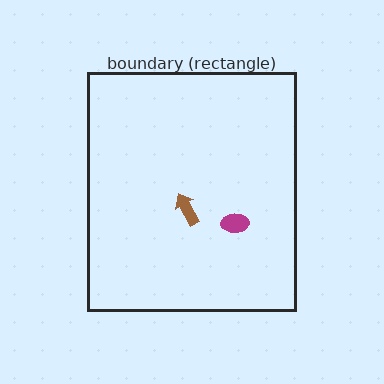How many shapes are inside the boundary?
2 inside, 0 outside.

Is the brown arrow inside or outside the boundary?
Inside.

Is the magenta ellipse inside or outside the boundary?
Inside.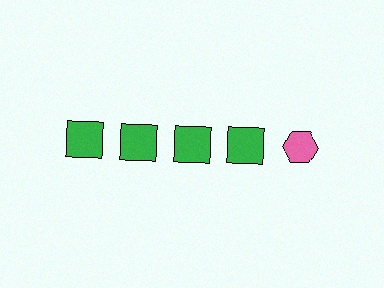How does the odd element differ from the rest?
It differs in both color (pink instead of green) and shape (hexagon instead of square).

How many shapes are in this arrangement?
There are 5 shapes arranged in a grid pattern.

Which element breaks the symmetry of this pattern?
The pink hexagon in the top row, rightmost column breaks the symmetry. All other shapes are green squares.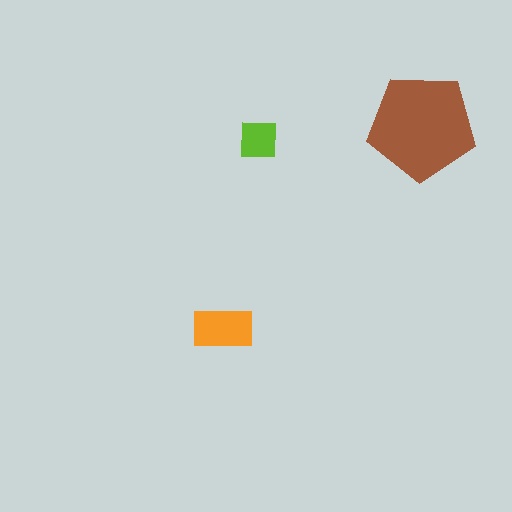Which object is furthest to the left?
The orange rectangle is leftmost.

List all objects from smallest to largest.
The lime square, the orange rectangle, the brown pentagon.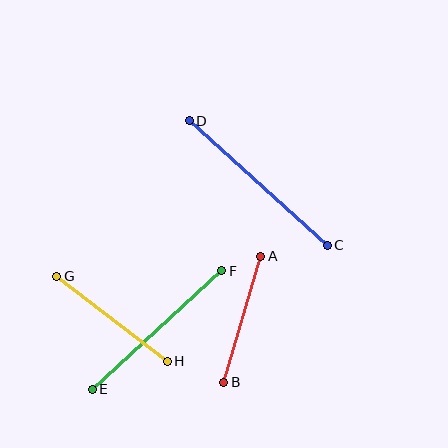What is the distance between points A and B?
The distance is approximately 131 pixels.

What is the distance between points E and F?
The distance is approximately 175 pixels.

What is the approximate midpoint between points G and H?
The midpoint is at approximately (112, 319) pixels.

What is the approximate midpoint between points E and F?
The midpoint is at approximately (157, 330) pixels.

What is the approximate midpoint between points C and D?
The midpoint is at approximately (258, 183) pixels.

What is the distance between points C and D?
The distance is approximately 186 pixels.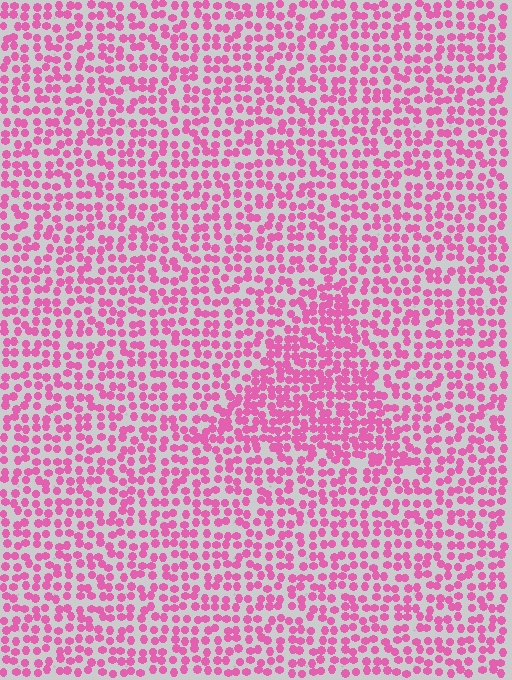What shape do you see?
I see a triangle.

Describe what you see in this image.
The image contains small pink elements arranged at two different densities. A triangle-shaped region is visible where the elements are more densely packed than the surrounding area.